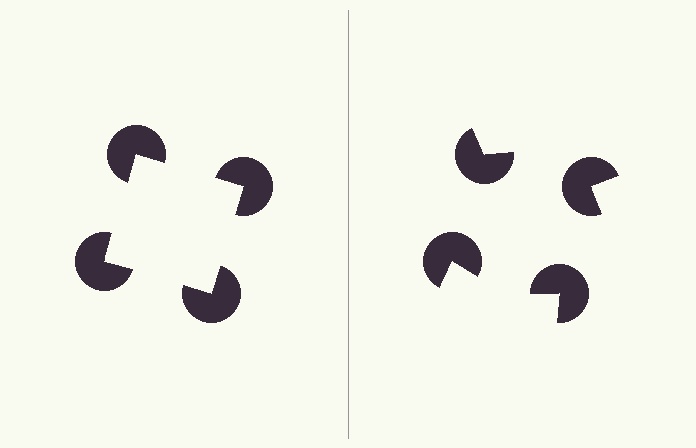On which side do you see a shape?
An illusory square appears on the left side. On the right side the wedge cuts are rotated, so no coherent shape forms.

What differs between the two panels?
The pac-man discs are positioned identically on both sides; only the wedge orientations differ. On the left they align to a square; on the right they are misaligned.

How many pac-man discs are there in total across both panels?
8 — 4 on each side.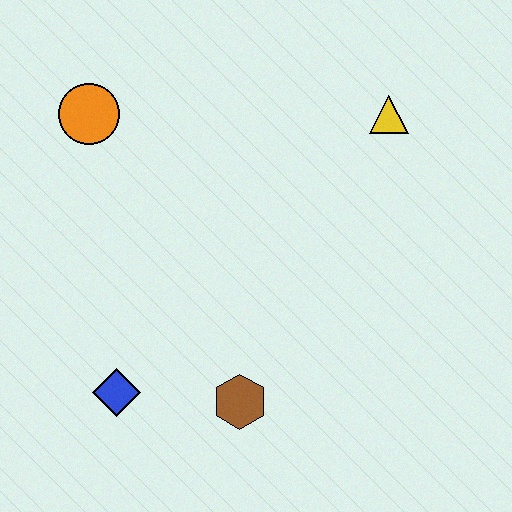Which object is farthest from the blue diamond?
The yellow triangle is farthest from the blue diamond.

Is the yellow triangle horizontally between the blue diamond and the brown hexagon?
No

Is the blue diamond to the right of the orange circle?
Yes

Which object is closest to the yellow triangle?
The orange circle is closest to the yellow triangle.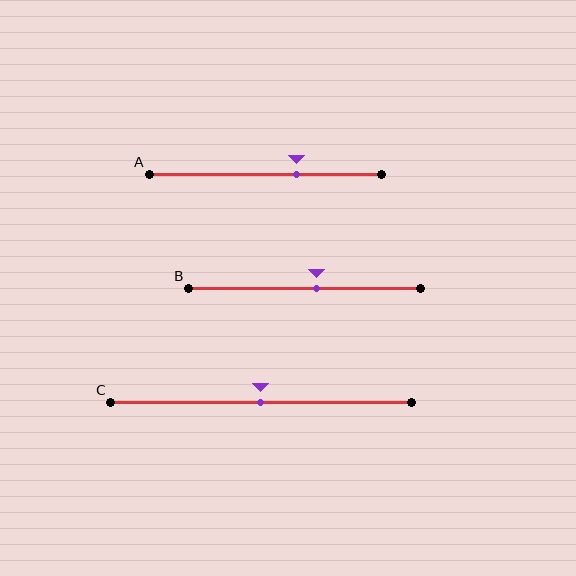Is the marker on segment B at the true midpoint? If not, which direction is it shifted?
No, the marker on segment B is shifted to the right by about 5% of the segment length.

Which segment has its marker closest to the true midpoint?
Segment C has its marker closest to the true midpoint.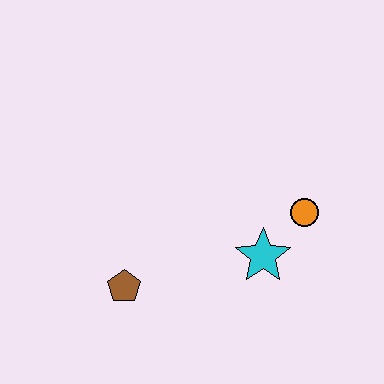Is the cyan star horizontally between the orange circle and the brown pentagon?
Yes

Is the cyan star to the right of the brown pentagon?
Yes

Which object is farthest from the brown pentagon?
The orange circle is farthest from the brown pentagon.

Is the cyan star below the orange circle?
Yes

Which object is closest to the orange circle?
The cyan star is closest to the orange circle.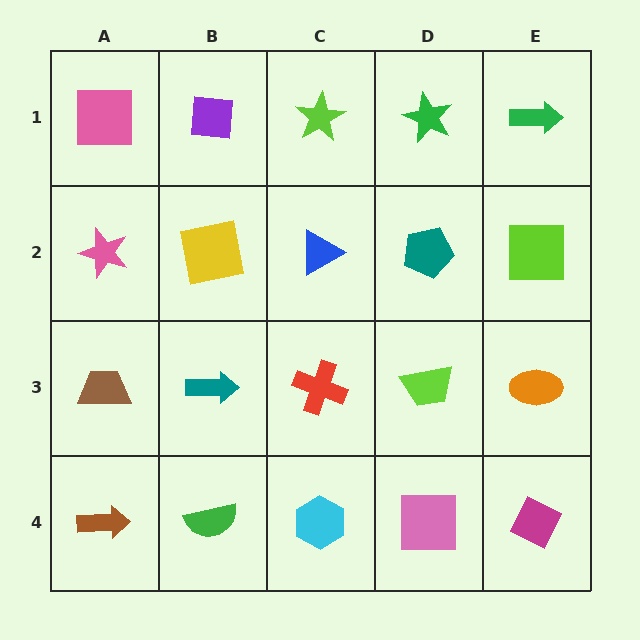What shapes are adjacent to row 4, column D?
A lime trapezoid (row 3, column D), a cyan hexagon (row 4, column C), a magenta diamond (row 4, column E).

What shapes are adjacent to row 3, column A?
A pink star (row 2, column A), a brown arrow (row 4, column A), a teal arrow (row 3, column B).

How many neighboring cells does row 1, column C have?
3.